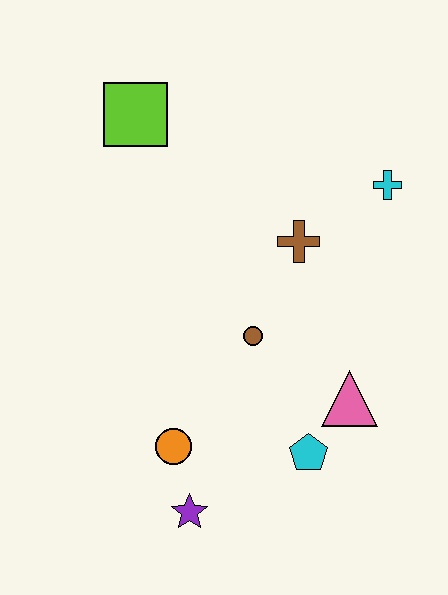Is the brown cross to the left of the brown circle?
No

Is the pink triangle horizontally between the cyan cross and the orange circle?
Yes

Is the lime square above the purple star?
Yes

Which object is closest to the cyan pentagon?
The pink triangle is closest to the cyan pentagon.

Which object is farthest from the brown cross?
The purple star is farthest from the brown cross.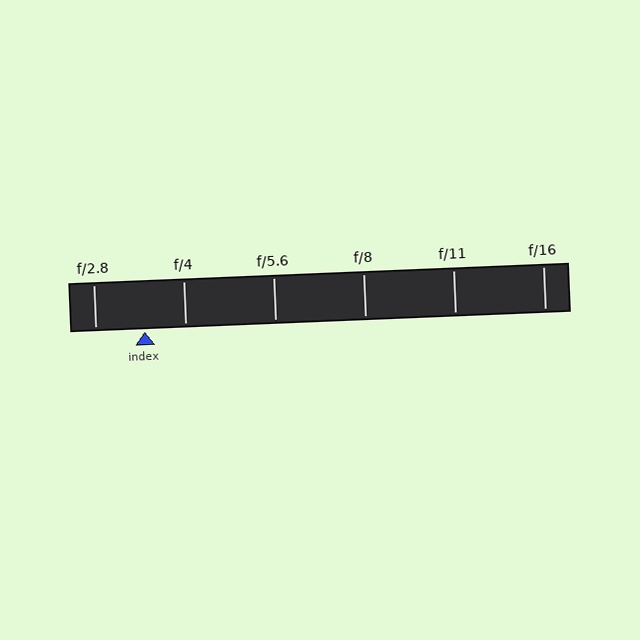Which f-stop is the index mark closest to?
The index mark is closest to f/4.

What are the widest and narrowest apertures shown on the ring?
The widest aperture shown is f/2.8 and the narrowest is f/16.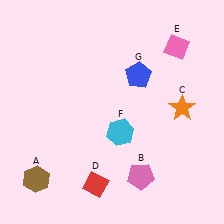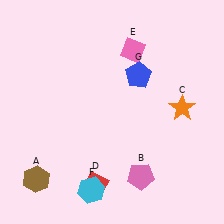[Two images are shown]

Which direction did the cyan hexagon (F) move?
The cyan hexagon (F) moved down.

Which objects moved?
The objects that moved are: the pink diamond (E), the cyan hexagon (F).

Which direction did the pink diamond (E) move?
The pink diamond (E) moved left.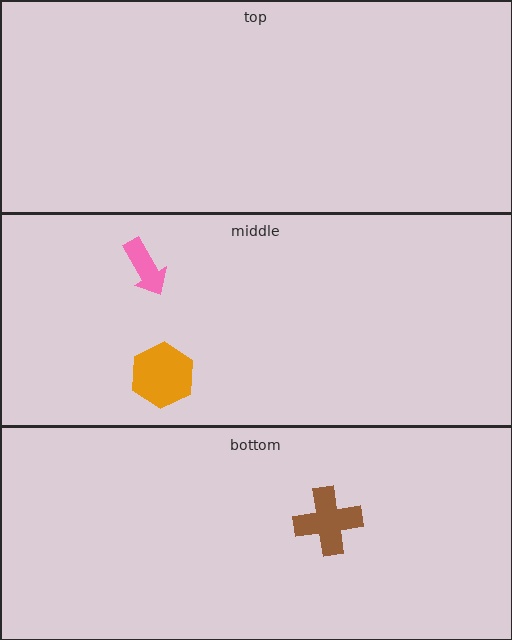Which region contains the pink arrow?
The middle region.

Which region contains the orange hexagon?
The middle region.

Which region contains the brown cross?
The bottom region.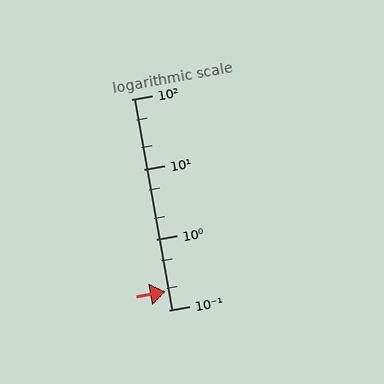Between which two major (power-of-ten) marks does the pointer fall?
The pointer is between 0.1 and 1.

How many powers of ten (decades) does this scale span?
The scale spans 3 decades, from 0.1 to 100.